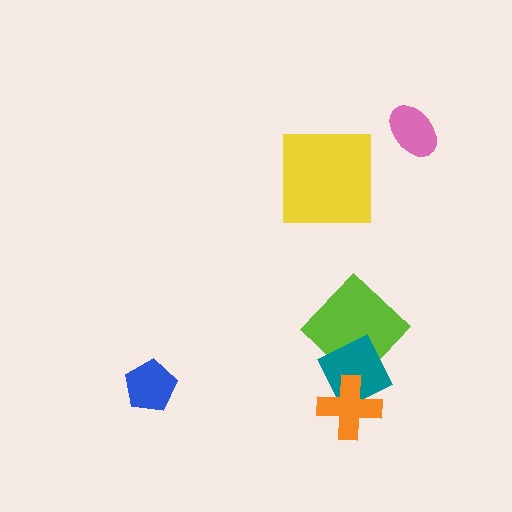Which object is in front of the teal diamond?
The orange cross is in front of the teal diamond.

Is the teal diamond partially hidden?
Yes, it is partially covered by another shape.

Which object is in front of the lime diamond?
The teal diamond is in front of the lime diamond.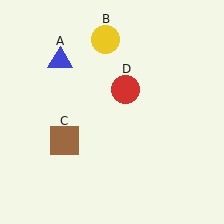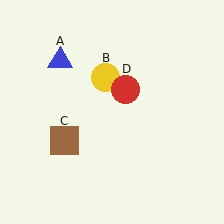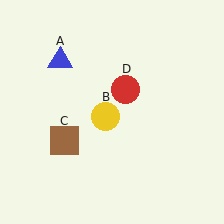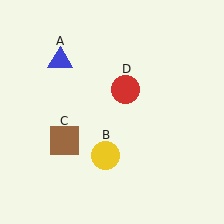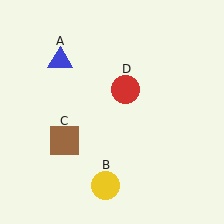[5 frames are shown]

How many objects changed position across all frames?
1 object changed position: yellow circle (object B).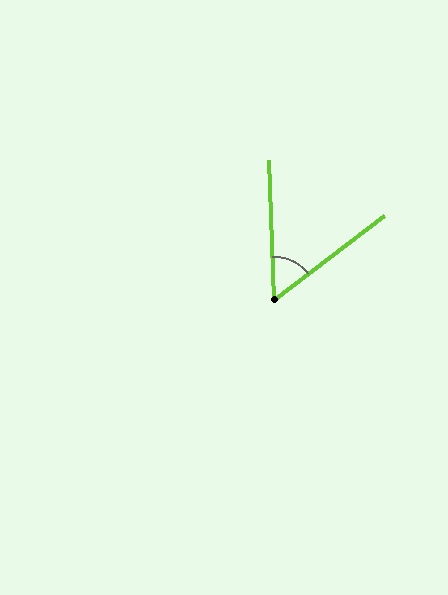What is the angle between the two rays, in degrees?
Approximately 55 degrees.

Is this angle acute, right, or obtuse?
It is acute.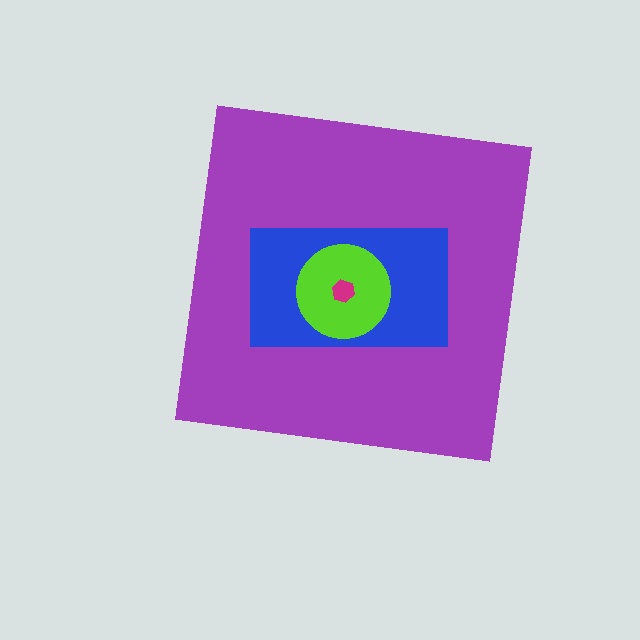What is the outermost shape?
The purple square.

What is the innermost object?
The magenta hexagon.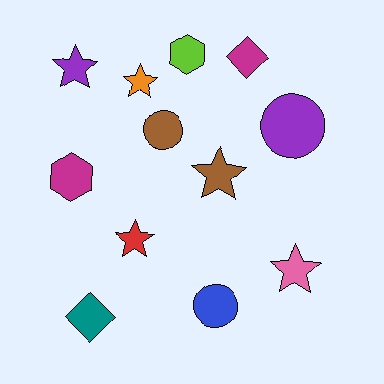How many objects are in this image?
There are 12 objects.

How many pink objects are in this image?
There is 1 pink object.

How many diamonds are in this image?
There are 2 diamonds.